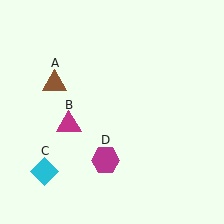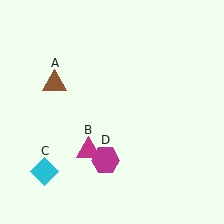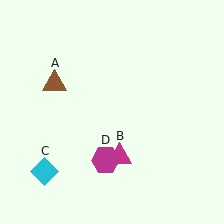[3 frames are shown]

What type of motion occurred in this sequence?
The magenta triangle (object B) rotated counterclockwise around the center of the scene.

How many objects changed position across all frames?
1 object changed position: magenta triangle (object B).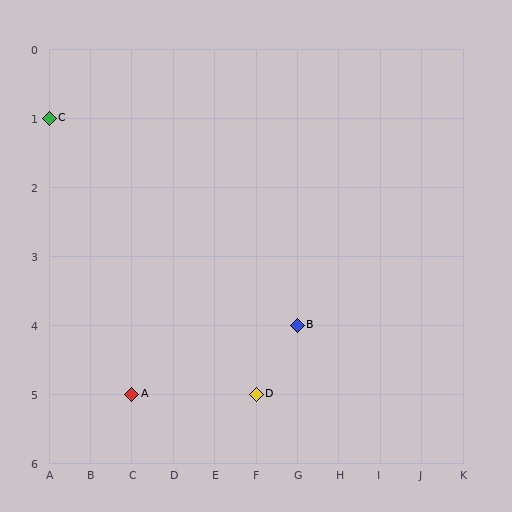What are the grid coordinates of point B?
Point B is at grid coordinates (G, 4).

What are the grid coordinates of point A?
Point A is at grid coordinates (C, 5).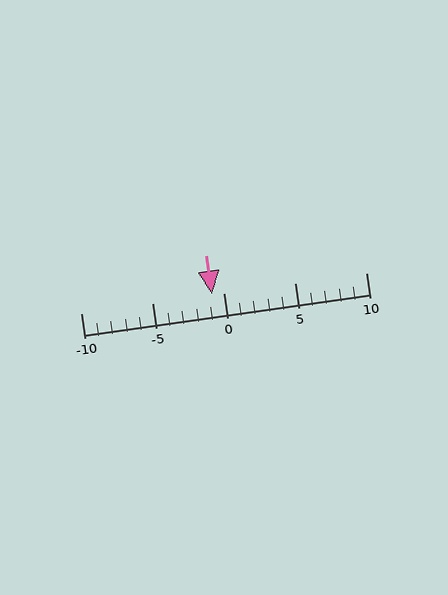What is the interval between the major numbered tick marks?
The major tick marks are spaced 5 units apart.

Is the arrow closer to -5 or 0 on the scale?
The arrow is closer to 0.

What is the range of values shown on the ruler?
The ruler shows values from -10 to 10.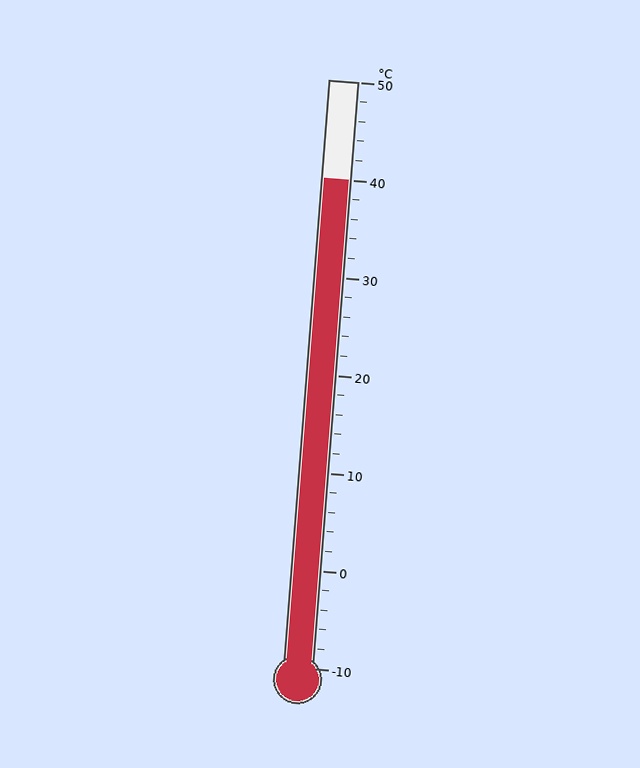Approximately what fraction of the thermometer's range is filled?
The thermometer is filled to approximately 85% of its range.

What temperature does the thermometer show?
The thermometer shows approximately 40°C.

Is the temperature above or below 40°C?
The temperature is at 40°C.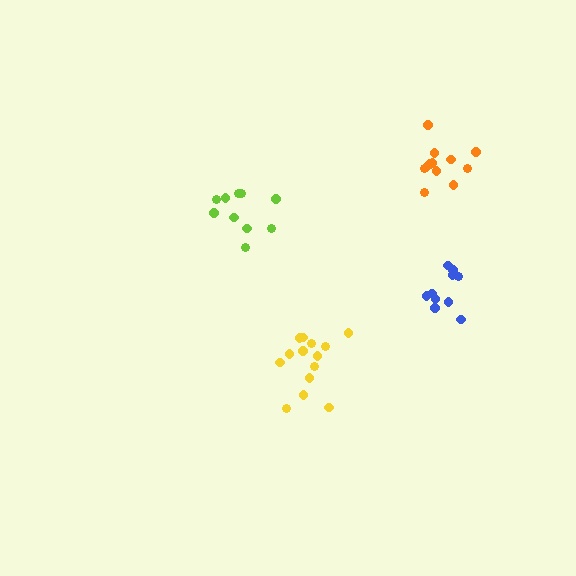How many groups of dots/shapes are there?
There are 4 groups.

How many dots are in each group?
Group 1: 12 dots, Group 2: 10 dots, Group 3: 14 dots, Group 4: 10 dots (46 total).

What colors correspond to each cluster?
The clusters are colored: orange, blue, yellow, lime.